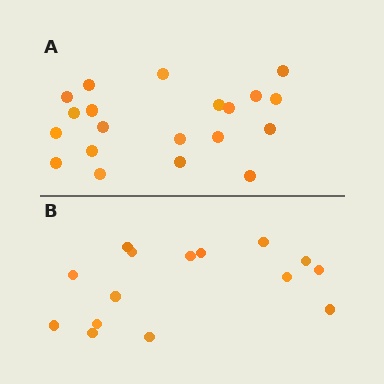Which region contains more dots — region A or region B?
Region A (the top region) has more dots.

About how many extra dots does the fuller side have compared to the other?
Region A has about 5 more dots than region B.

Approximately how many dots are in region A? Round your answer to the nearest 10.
About 20 dots.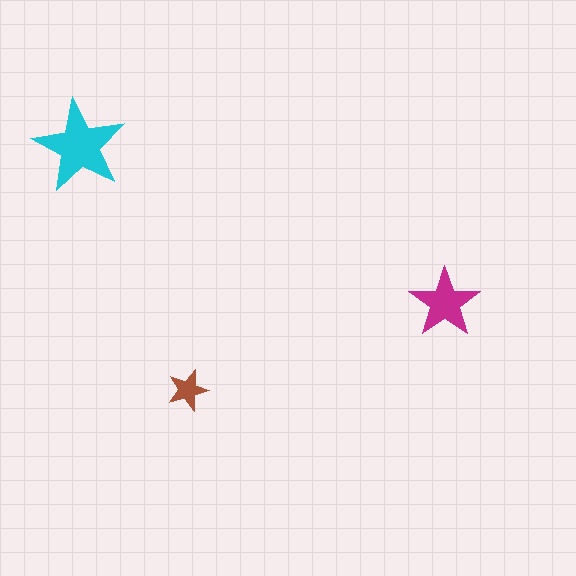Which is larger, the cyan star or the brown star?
The cyan one.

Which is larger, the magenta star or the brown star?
The magenta one.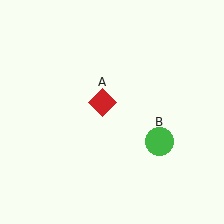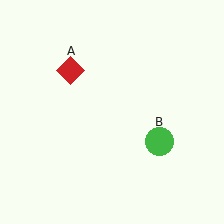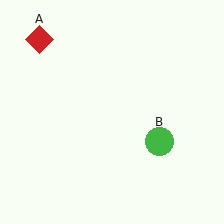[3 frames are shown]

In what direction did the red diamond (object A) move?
The red diamond (object A) moved up and to the left.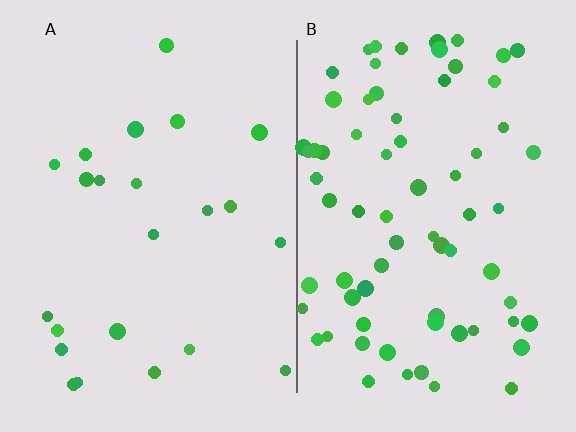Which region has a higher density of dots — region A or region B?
B (the right).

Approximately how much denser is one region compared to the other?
Approximately 3.2× — region B over region A.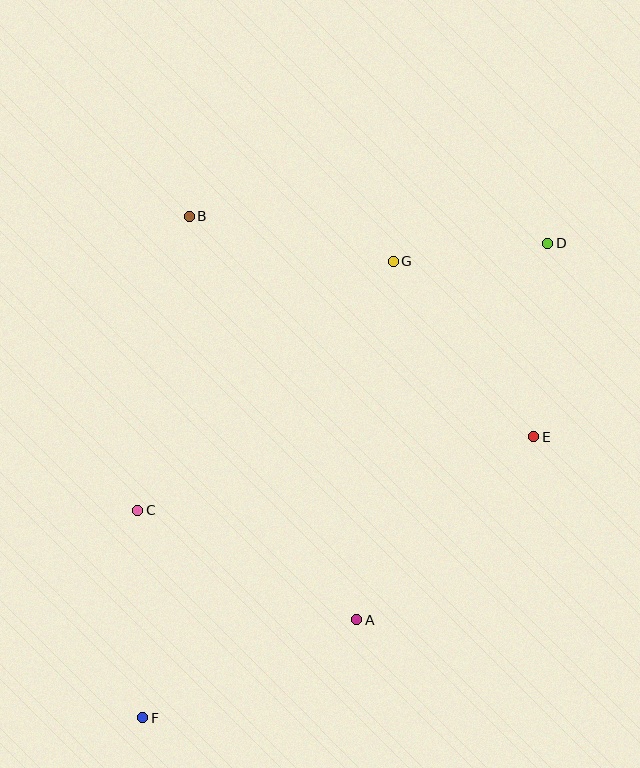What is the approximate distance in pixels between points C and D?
The distance between C and D is approximately 489 pixels.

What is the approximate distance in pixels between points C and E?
The distance between C and E is approximately 403 pixels.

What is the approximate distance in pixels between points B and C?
The distance between B and C is approximately 298 pixels.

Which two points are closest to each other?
Points D and G are closest to each other.